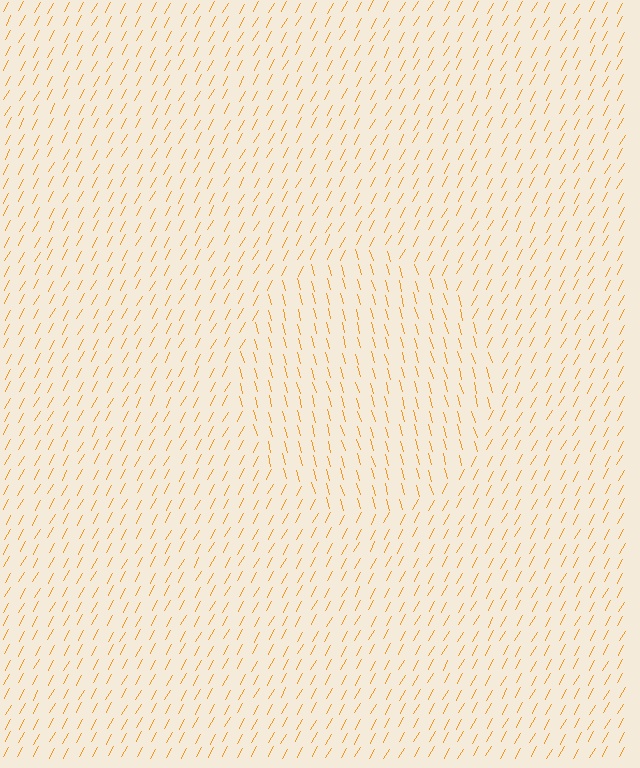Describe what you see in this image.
The image is filled with small orange line segments. A circle region in the image has lines oriented differently from the surrounding lines, creating a visible texture boundary.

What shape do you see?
I see a circle.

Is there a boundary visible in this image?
Yes, there is a texture boundary formed by a change in line orientation.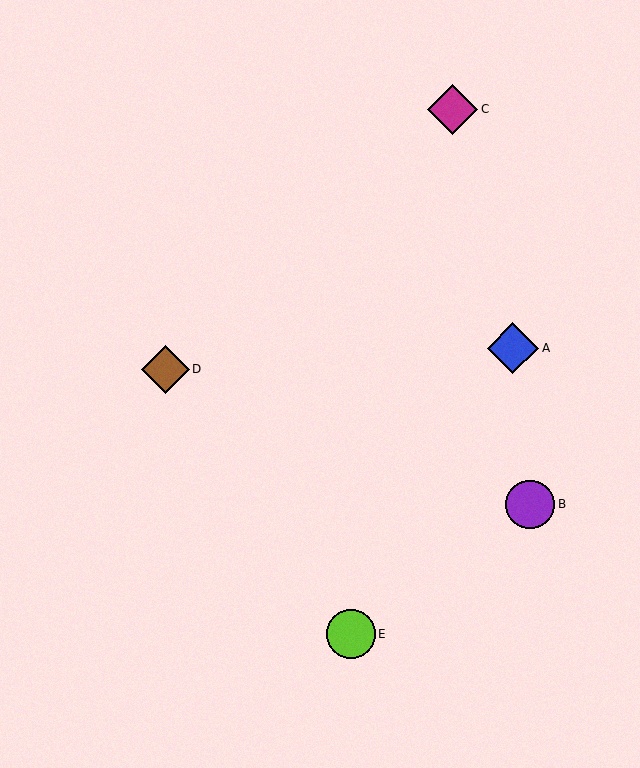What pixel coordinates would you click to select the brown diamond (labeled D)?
Click at (165, 369) to select the brown diamond D.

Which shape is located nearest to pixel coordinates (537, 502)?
The purple circle (labeled B) at (530, 504) is nearest to that location.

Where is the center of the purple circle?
The center of the purple circle is at (530, 504).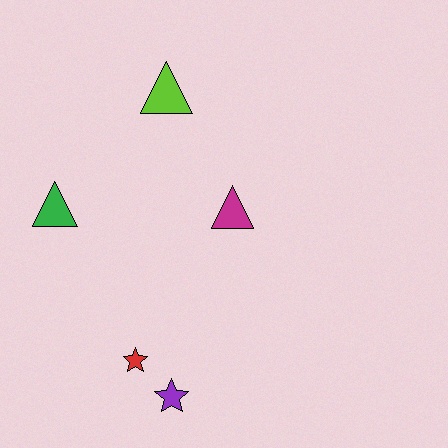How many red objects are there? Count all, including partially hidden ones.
There is 1 red object.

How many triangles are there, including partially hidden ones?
There are 3 triangles.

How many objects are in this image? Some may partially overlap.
There are 5 objects.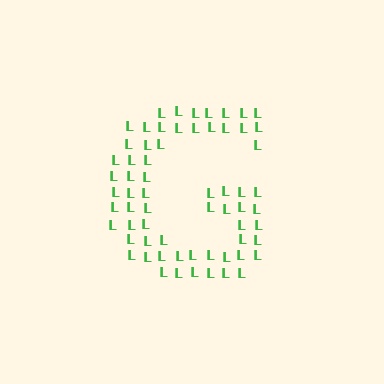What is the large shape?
The large shape is the letter G.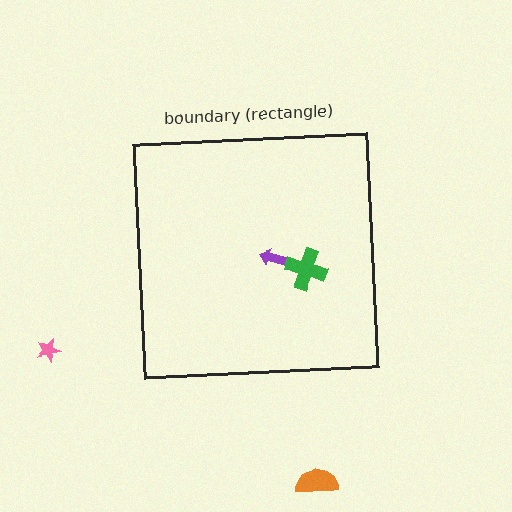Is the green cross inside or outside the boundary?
Inside.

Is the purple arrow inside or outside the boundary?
Inside.